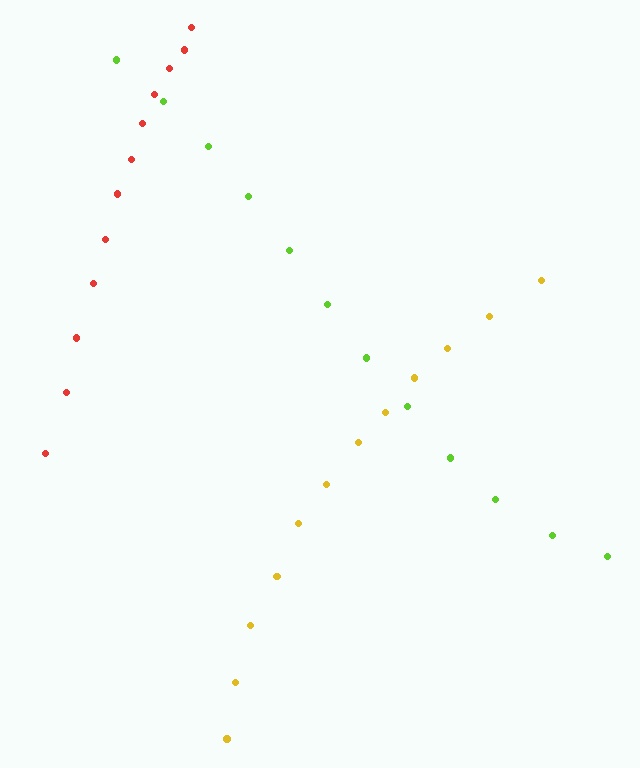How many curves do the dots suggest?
There are 3 distinct paths.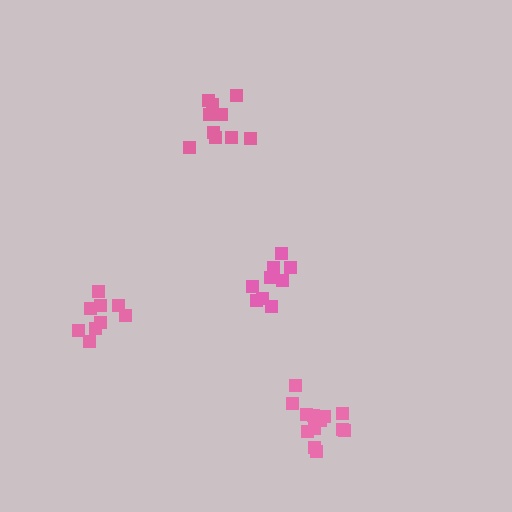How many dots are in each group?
Group 1: 10 dots, Group 2: 13 dots, Group 3: 10 dots, Group 4: 9 dots (42 total).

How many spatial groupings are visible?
There are 4 spatial groupings.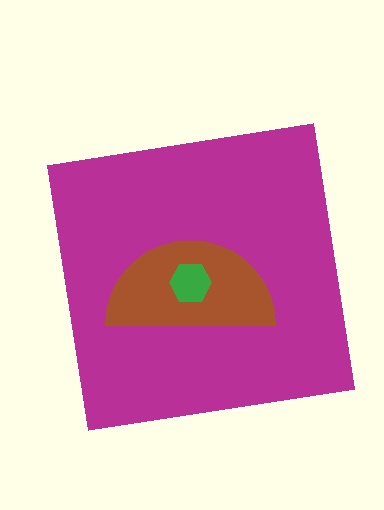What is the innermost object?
The green hexagon.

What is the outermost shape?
The magenta square.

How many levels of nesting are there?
3.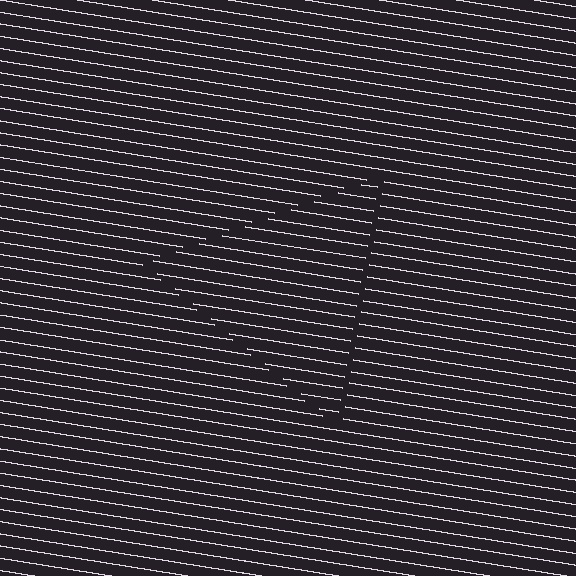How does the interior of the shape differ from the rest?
The interior of the shape contains the same grating, shifted by half a period — the contour is defined by the phase discontinuity where line-ends from the inner and outer gratings abut.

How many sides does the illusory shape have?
3 sides — the line-ends trace a triangle.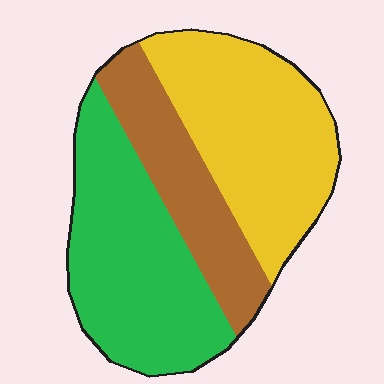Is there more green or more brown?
Green.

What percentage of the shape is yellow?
Yellow covers around 40% of the shape.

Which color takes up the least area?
Brown, at roughly 25%.